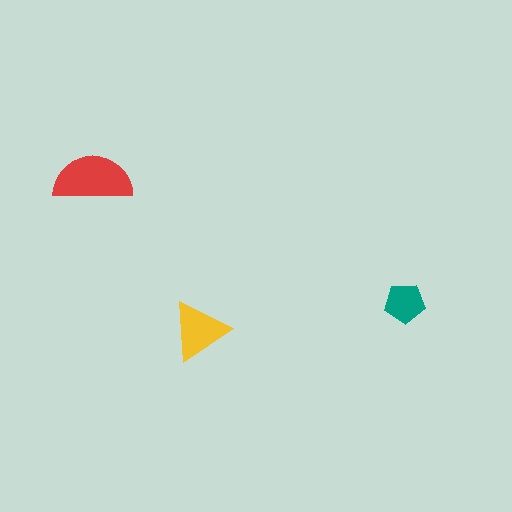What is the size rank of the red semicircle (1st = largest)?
1st.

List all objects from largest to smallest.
The red semicircle, the yellow triangle, the teal pentagon.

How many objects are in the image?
There are 3 objects in the image.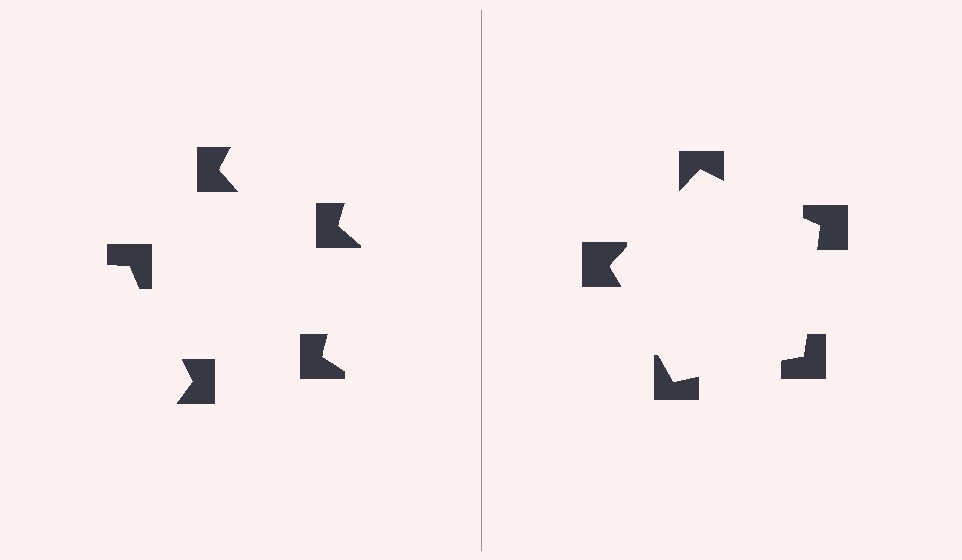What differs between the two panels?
The notched squares are positioned identically on both sides; only the wedge orientations differ. On the right they align to a pentagon; on the left they are misaligned.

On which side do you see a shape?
An illusory pentagon appears on the right side. On the left side the wedge cuts are rotated, so no coherent shape forms.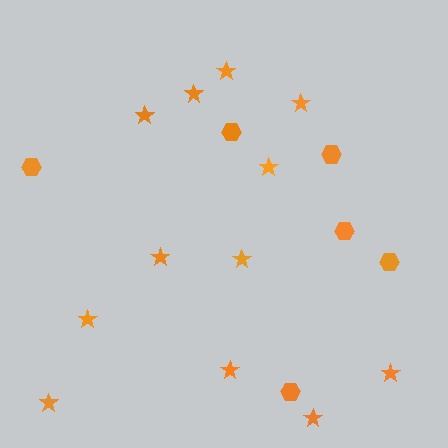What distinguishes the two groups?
There are 2 groups: one group of hexagons (6) and one group of stars (12).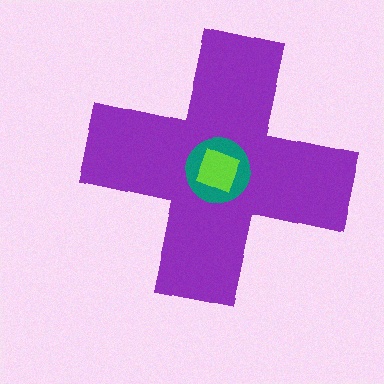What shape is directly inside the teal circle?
The lime diamond.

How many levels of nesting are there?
3.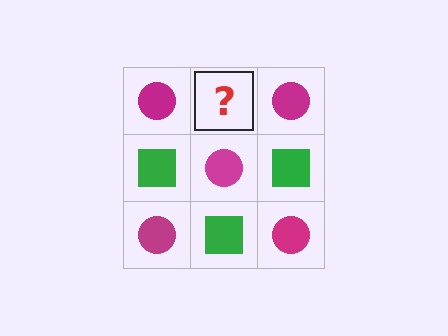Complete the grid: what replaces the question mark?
The question mark should be replaced with a green square.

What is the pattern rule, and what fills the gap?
The rule is that it alternates magenta circle and green square in a checkerboard pattern. The gap should be filled with a green square.